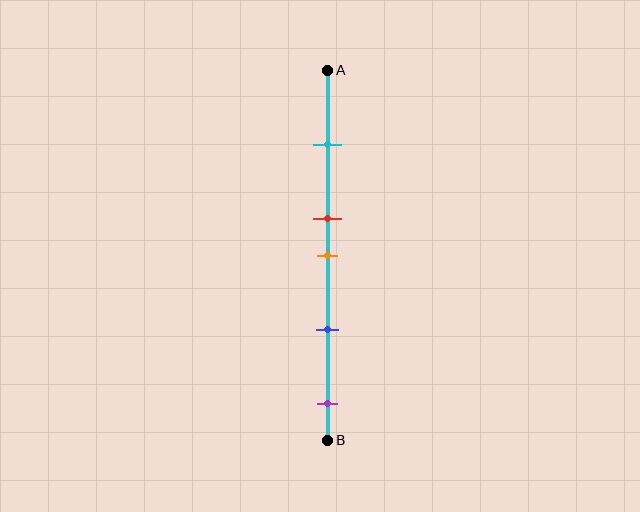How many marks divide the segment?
There are 5 marks dividing the segment.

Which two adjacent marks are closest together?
The red and orange marks are the closest adjacent pair.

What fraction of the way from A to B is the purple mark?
The purple mark is approximately 90% (0.9) of the way from A to B.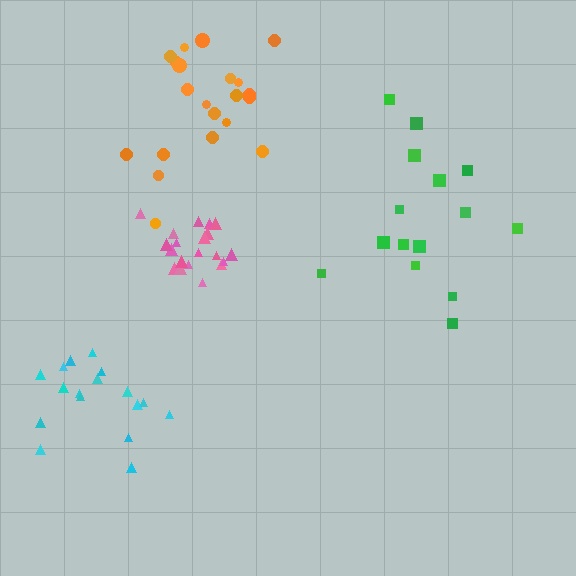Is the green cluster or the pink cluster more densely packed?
Pink.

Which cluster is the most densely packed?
Pink.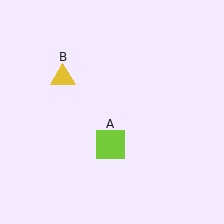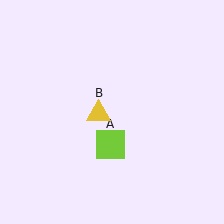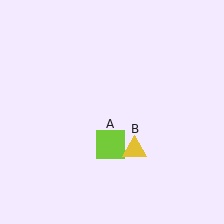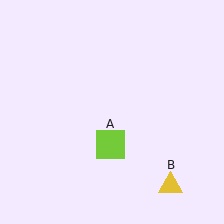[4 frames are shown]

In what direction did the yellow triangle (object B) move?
The yellow triangle (object B) moved down and to the right.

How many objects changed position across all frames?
1 object changed position: yellow triangle (object B).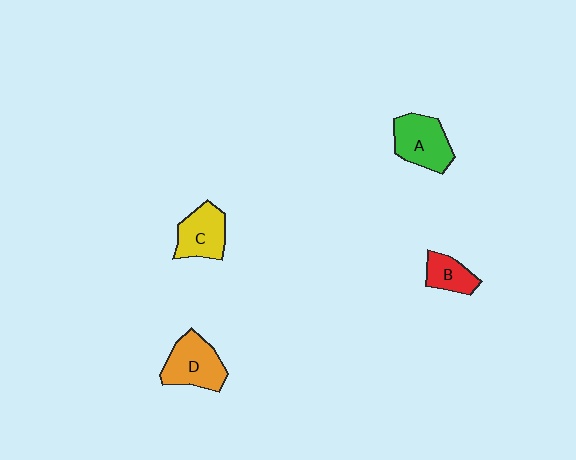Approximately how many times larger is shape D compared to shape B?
Approximately 1.7 times.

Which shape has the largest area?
Shape D (orange).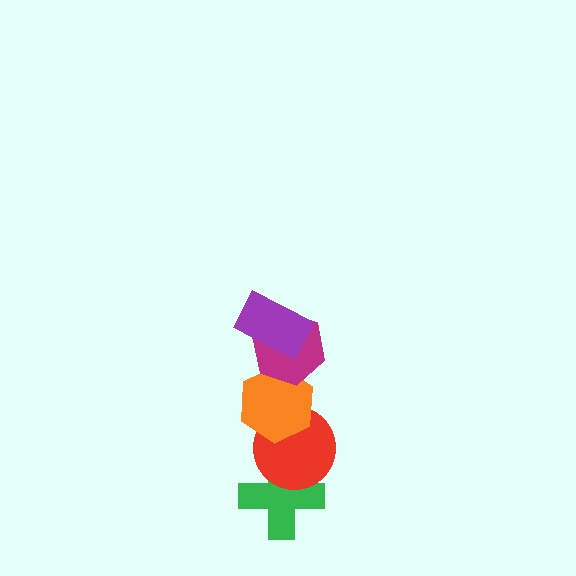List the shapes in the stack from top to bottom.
From top to bottom: the purple rectangle, the magenta hexagon, the orange hexagon, the red circle, the green cross.